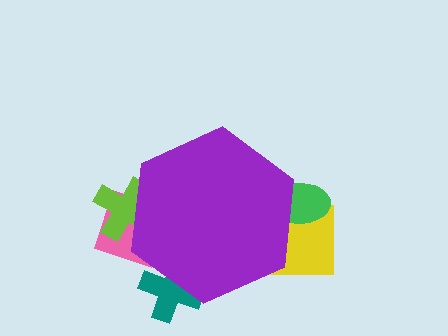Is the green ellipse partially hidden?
Yes, the green ellipse is partially hidden behind the purple hexagon.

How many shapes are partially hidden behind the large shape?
5 shapes are partially hidden.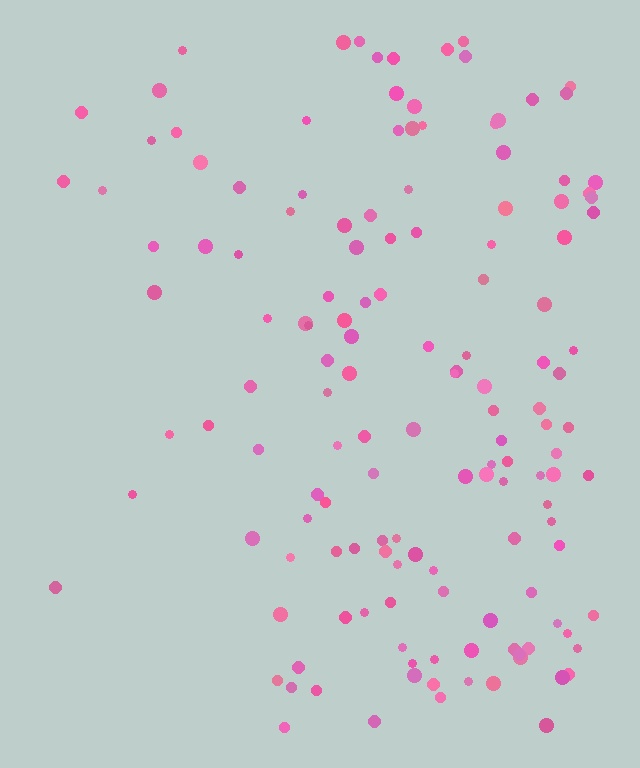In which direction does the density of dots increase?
From left to right, with the right side densest.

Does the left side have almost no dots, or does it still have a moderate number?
Still a moderate number, just noticeably fewer than the right.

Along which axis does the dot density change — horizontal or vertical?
Horizontal.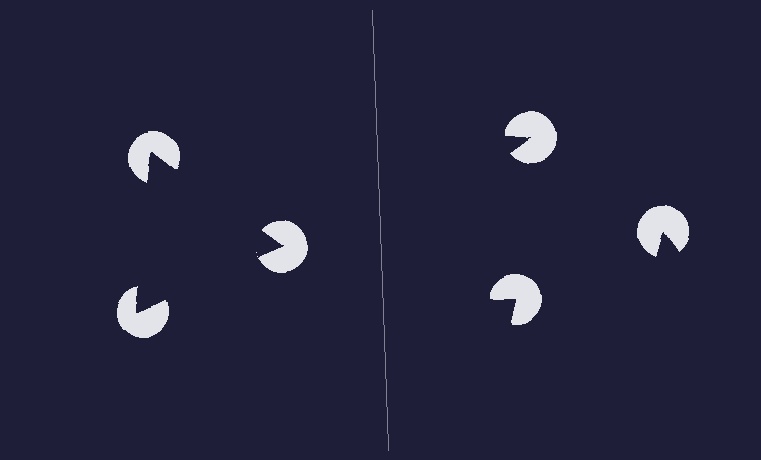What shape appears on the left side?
An illusory triangle.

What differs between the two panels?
The pac-man discs are positioned identically on both sides; only the wedge orientations differ. On the left they align to a triangle; on the right they are misaligned.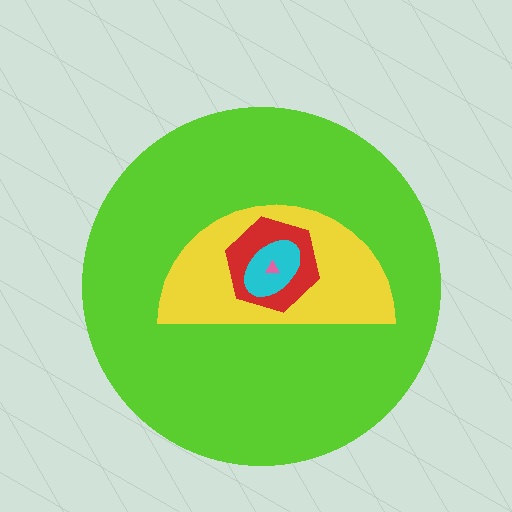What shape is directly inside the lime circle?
The yellow semicircle.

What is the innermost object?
The pink triangle.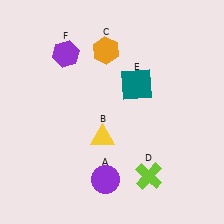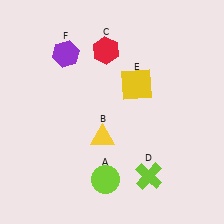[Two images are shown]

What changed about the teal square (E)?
In Image 1, E is teal. In Image 2, it changed to yellow.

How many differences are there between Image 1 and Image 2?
There are 3 differences between the two images.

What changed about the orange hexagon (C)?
In Image 1, C is orange. In Image 2, it changed to red.